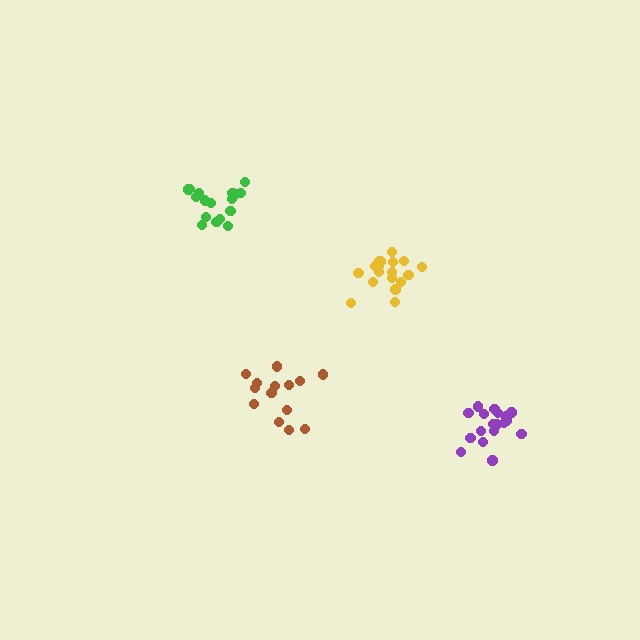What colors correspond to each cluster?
The clusters are colored: green, purple, yellow, brown.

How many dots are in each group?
Group 1: 17 dots, Group 2: 18 dots, Group 3: 18 dots, Group 4: 14 dots (67 total).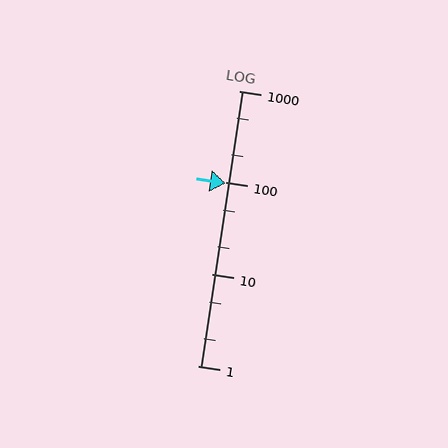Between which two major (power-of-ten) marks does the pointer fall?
The pointer is between 10 and 100.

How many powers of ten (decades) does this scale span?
The scale spans 3 decades, from 1 to 1000.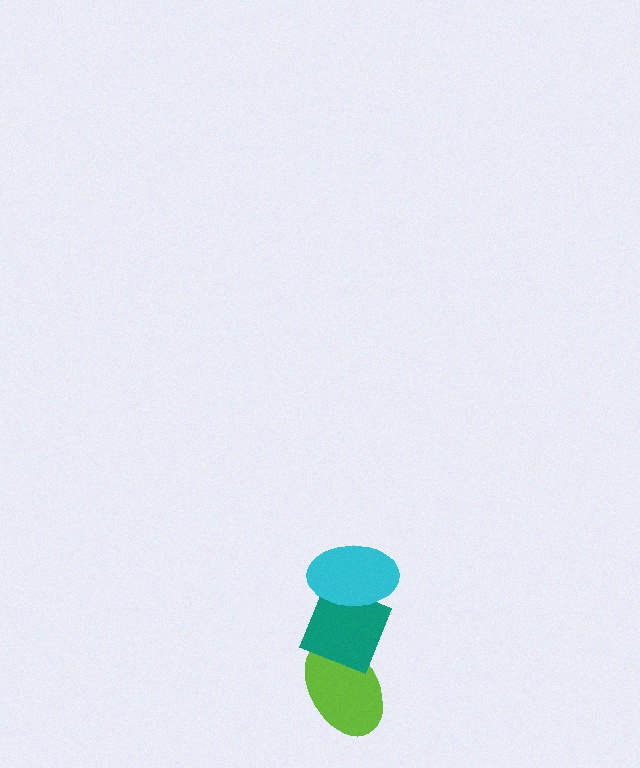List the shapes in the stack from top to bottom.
From top to bottom: the cyan ellipse, the teal diamond, the lime ellipse.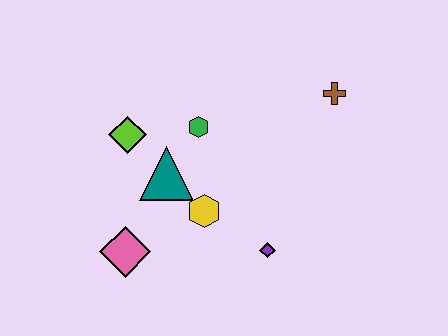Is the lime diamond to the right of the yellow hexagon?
No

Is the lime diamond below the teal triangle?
No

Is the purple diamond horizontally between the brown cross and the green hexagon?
Yes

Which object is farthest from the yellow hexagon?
The brown cross is farthest from the yellow hexagon.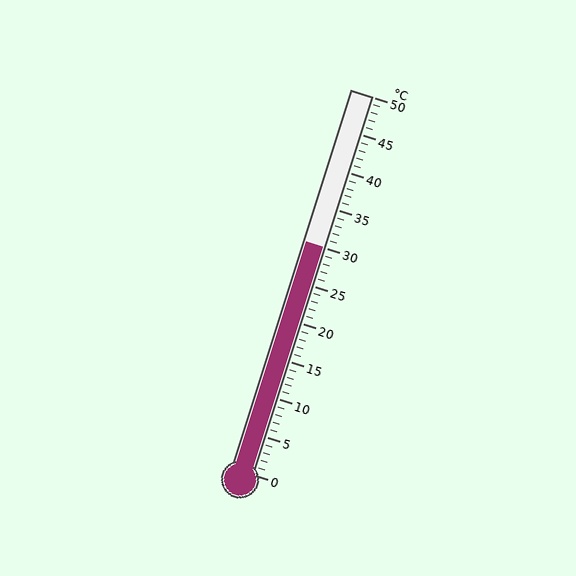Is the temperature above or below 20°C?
The temperature is above 20°C.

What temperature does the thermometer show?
The thermometer shows approximately 30°C.